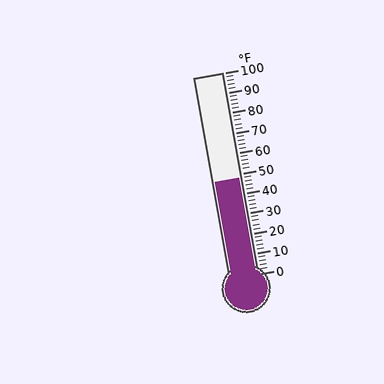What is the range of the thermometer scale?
The thermometer scale ranges from 0°F to 100°F.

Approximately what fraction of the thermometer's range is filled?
The thermometer is filled to approximately 50% of its range.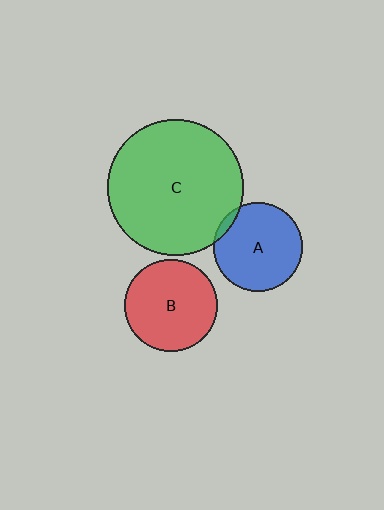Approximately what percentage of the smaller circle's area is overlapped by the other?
Approximately 5%.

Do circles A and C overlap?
Yes.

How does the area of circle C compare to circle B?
Approximately 2.2 times.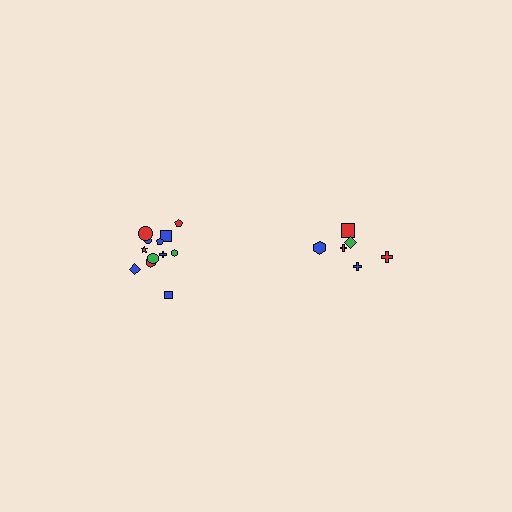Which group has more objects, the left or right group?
The left group.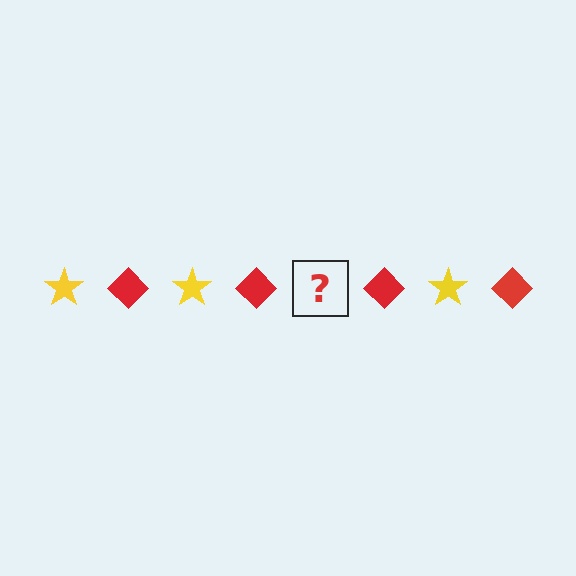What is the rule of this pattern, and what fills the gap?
The rule is that the pattern alternates between yellow star and red diamond. The gap should be filled with a yellow star.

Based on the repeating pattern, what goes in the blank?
The blank should be a yellow star.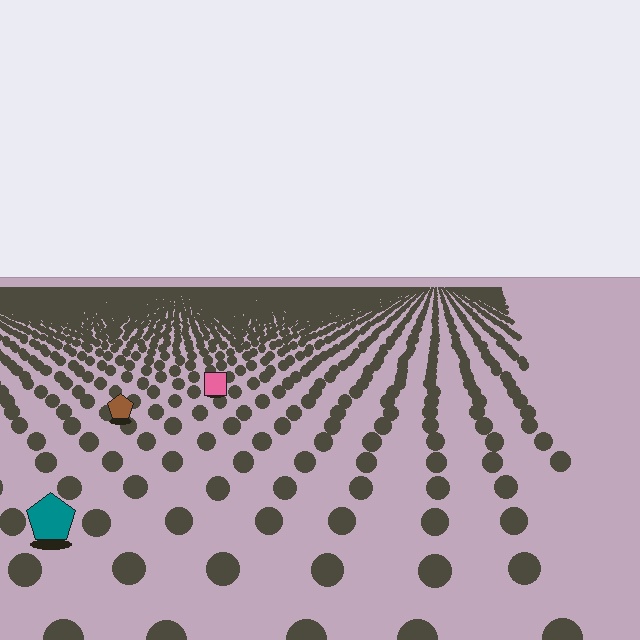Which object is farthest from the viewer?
The pink square is farthest from the viewer. It appears smaller and the ground texture around it is denser.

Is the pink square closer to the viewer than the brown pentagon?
No. The brown pentagon is closer — you can tell from the texture gradient: the ground texture is coarser near it.